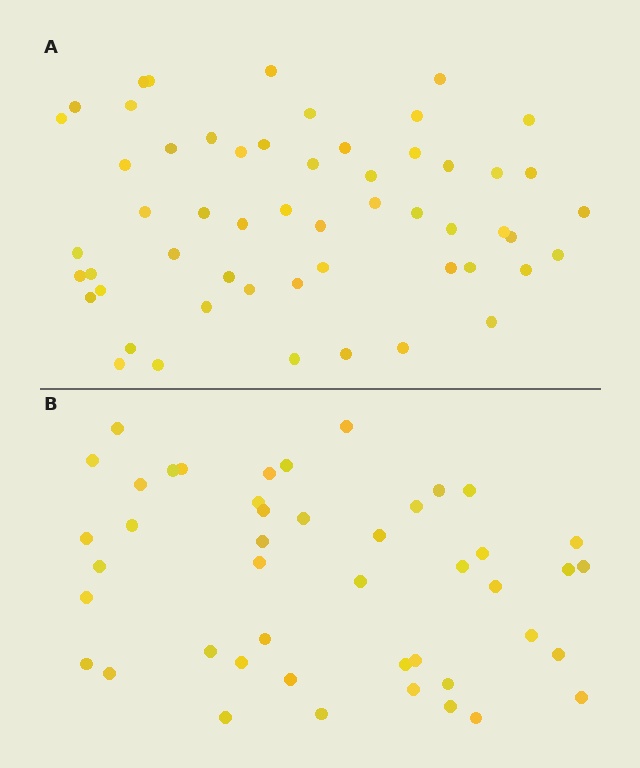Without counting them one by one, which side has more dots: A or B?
Region A (the top region) has more dots.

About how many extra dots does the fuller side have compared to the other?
Region A has roughly 10 or so more dots than region B.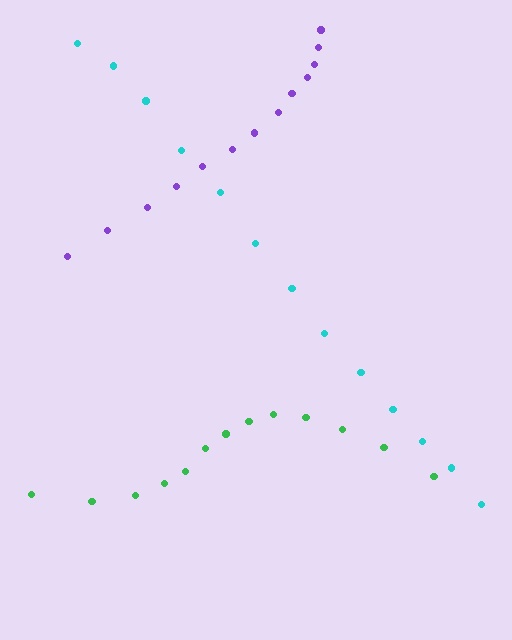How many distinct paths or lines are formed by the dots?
There are 3 distinct paths.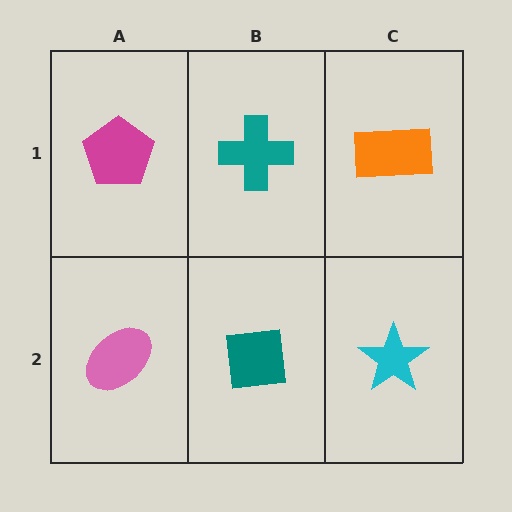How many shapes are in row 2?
3 shapes.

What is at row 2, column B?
A teal square.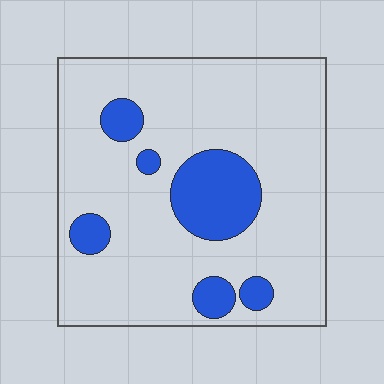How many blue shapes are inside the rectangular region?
6.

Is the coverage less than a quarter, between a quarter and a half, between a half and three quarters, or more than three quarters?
Less than a quarter.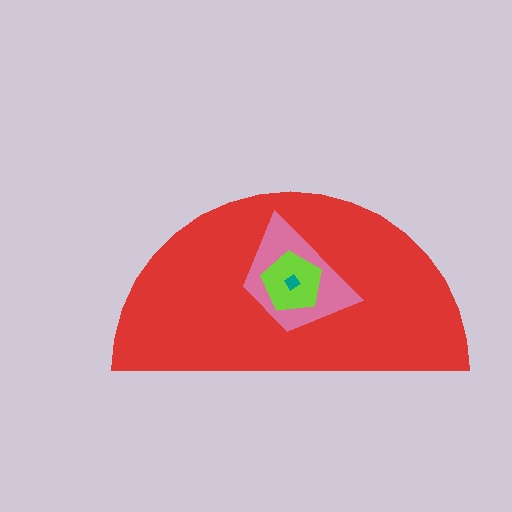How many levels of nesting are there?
4.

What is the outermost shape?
The red semicircle.